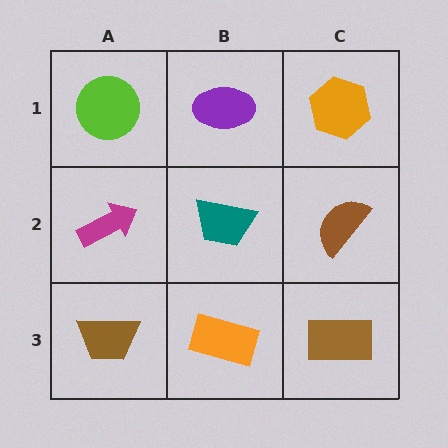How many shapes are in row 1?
3 shapes.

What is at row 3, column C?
A brown rectangle.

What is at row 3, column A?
A brown trapezoid.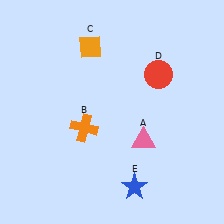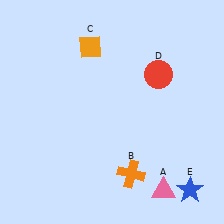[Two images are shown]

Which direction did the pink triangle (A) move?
The pink triangle (A) moved down.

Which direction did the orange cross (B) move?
The orange cross (B) moved right.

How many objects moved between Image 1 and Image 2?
3 objects moved between the two images.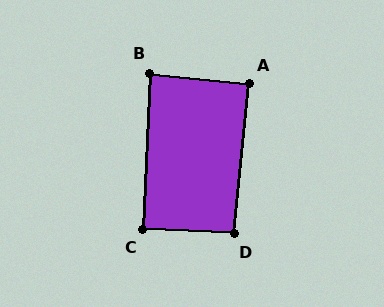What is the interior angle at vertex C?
Approximately 90 degrees (approximately right).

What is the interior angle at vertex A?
Approximately 90 degrees (approximately right).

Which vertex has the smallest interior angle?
B, at approximately 87 degrees.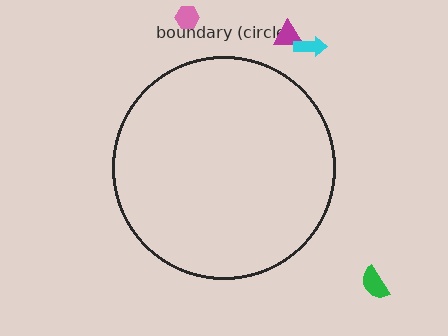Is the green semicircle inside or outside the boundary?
Outside.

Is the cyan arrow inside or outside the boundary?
Outside.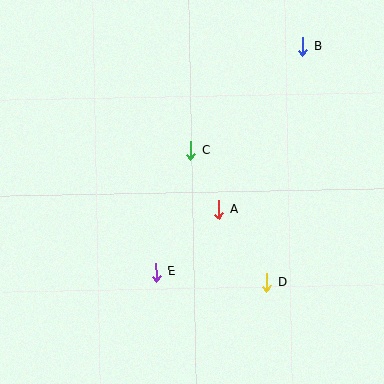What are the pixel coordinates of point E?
Point E is at (156, 272).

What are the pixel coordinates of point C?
Point C is at (191, 150).